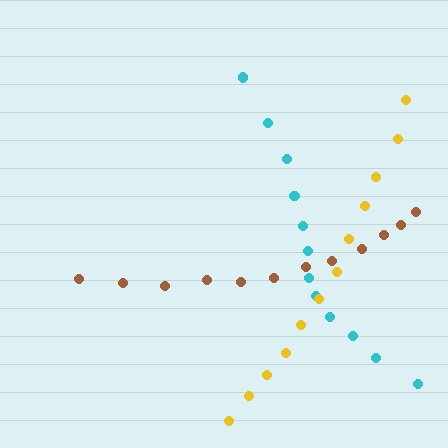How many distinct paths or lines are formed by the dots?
There are 3 distinct paths.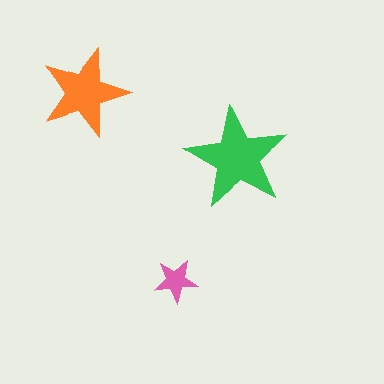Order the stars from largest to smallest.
the green one, the orange one, the pink one.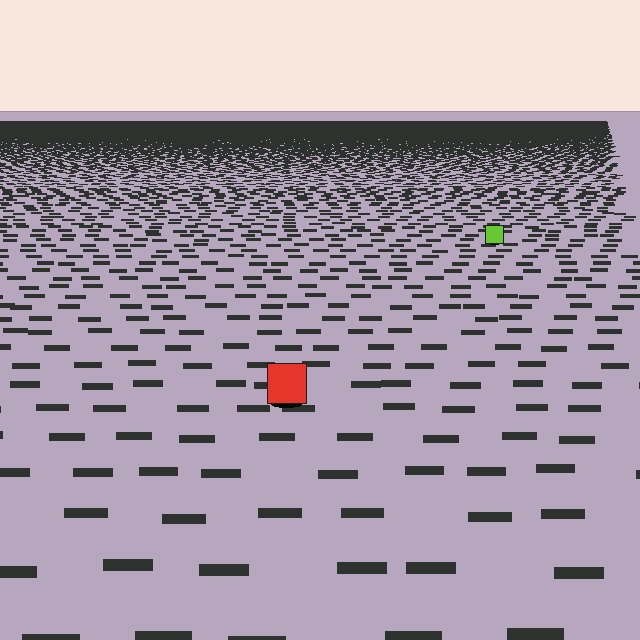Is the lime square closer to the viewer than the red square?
No. The red square is closer — you can tell from the texture gradient: the ground texture is coarser near it.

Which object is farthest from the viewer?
The lime square is farthest from the viewer. It appears smaller and the ground texture around it is denser.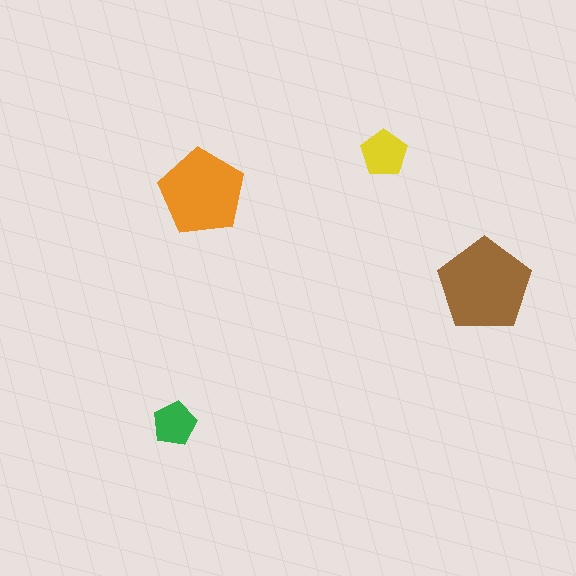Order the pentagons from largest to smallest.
the brown one, the orange one, the yellow one, the green one.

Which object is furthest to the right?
The brown pentagon is rightmost.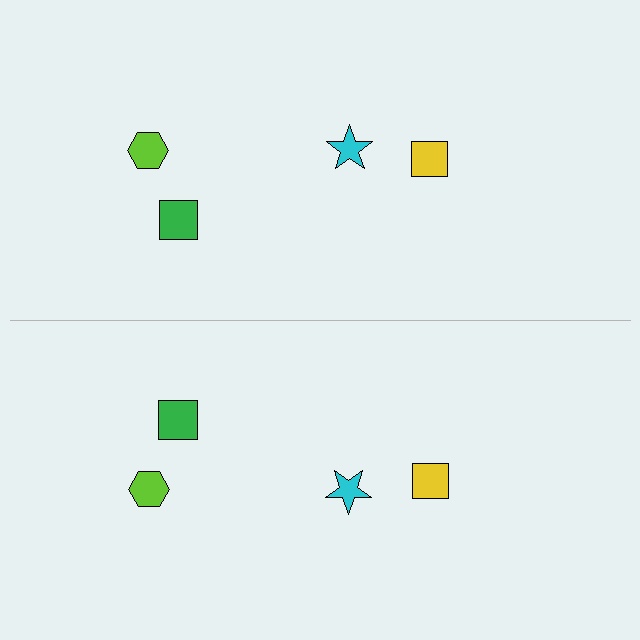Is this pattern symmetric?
Yes, this pattern has bilateral (reflection) symmetry.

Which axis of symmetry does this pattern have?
The pattern has a horizontal axis of symmetry running through the center of the image.